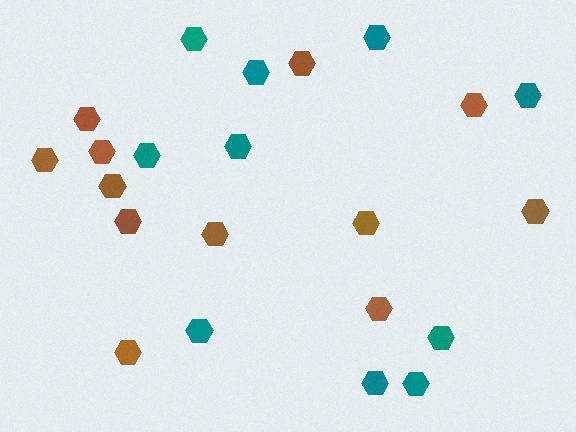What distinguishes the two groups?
There are 2 groups: one group of teal hexagons (10) and one group of brown hexagons (12).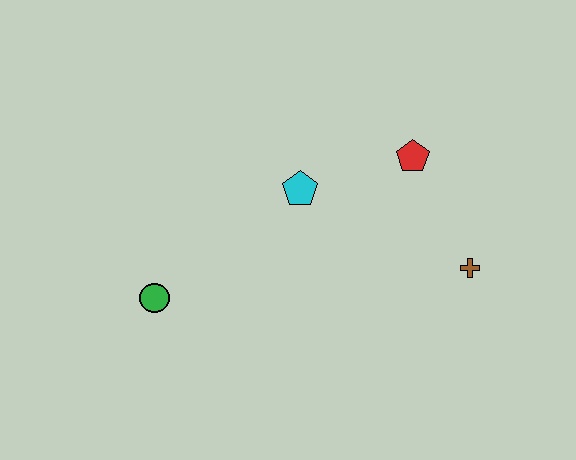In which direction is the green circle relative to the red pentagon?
The green circle is to the left of the red pentagon.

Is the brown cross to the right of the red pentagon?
Yes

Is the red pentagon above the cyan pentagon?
Yes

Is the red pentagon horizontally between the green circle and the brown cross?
Yes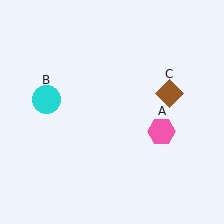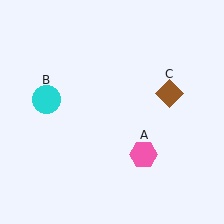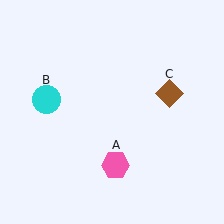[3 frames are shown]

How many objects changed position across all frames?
1 object changed position: pink hexagon (object A).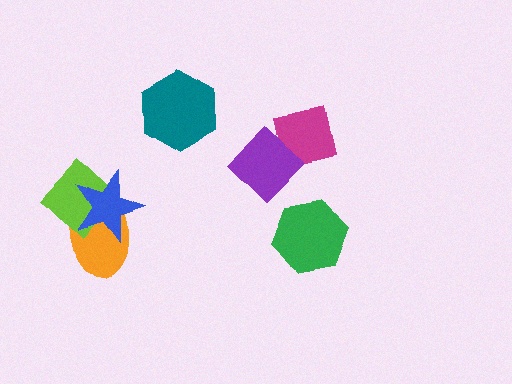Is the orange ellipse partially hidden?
Yes, it is partially covered by another shape.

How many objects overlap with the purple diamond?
1 object overlaps with the purple diamond.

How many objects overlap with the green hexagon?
0 objects overlap with the green hexagon.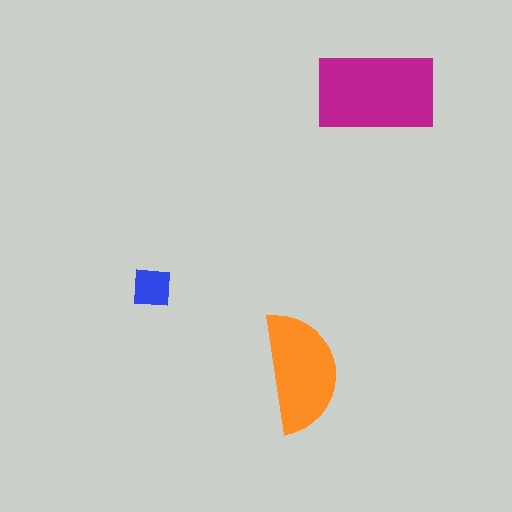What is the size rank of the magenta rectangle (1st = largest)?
1st.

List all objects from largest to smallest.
The magenta rectangle, the orange semicircle, the blue square.